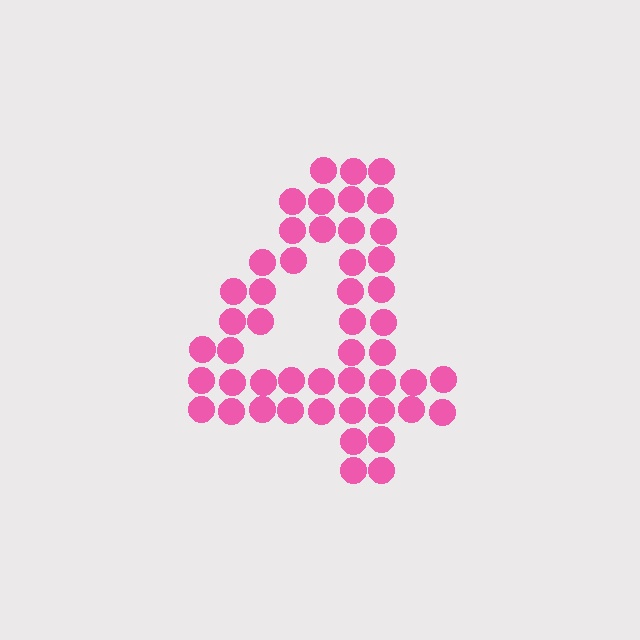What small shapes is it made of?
It is made of small circles.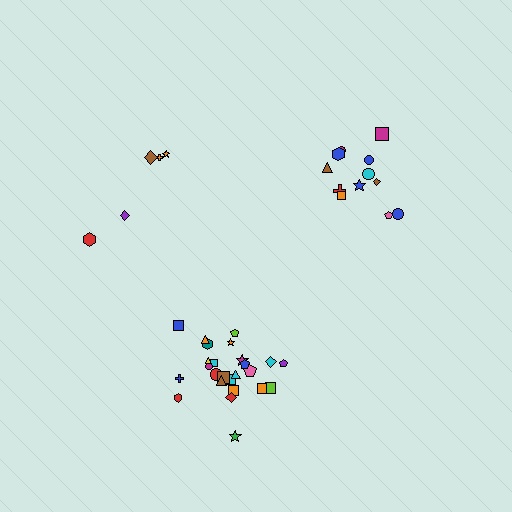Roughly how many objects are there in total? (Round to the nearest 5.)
Roughly 40 objects in total.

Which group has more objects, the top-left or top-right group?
The top-right group.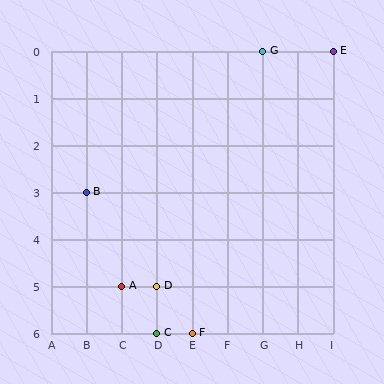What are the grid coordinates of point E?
Point E is at grid coordinates (I, 0).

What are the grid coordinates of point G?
Point G is at grid coordinates (G, 0).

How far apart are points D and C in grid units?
Points D and C are 1 row apart.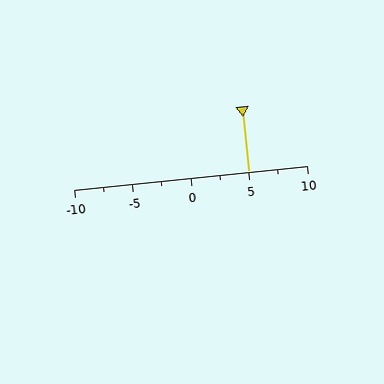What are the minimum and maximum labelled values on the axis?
The axis runs from -10 to 10.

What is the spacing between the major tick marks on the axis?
The major ticks are spaced 5 apart.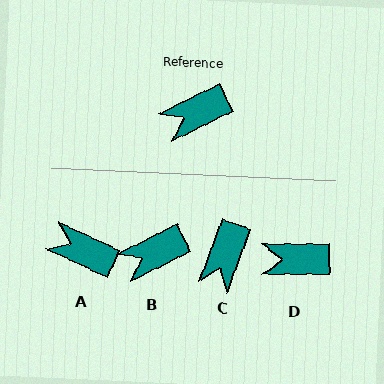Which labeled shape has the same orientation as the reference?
B.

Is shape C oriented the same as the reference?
No, it is off by about 43 degrees.